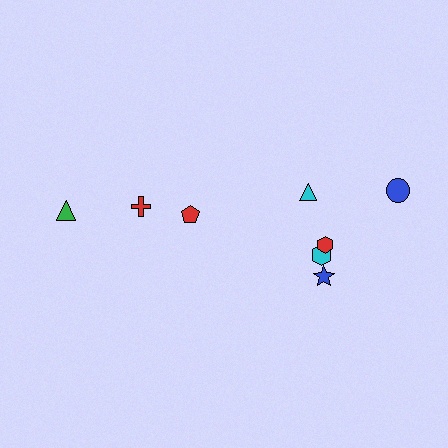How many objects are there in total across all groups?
There are 8 objects.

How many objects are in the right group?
There are 5 objects.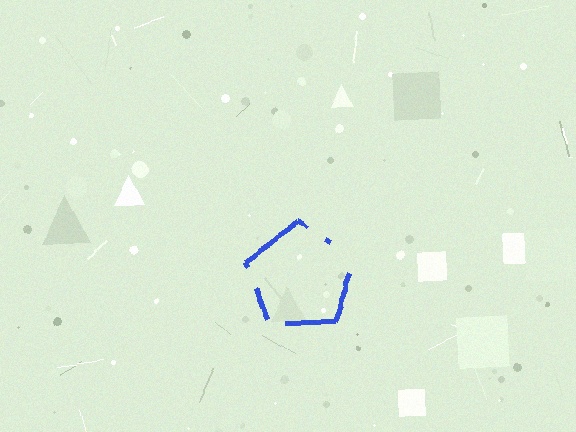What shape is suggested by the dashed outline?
The dashed outline suggests a pentagon.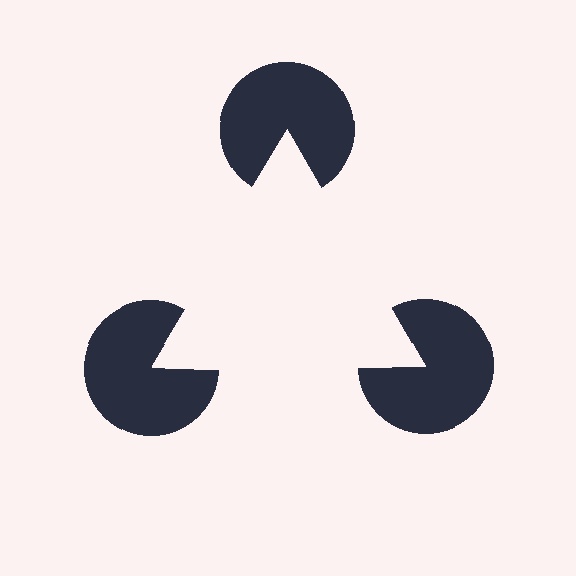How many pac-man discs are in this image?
There are 3 — one at each vertex of the illusory triangle.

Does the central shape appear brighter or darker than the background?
It typically appears slightly brighter than the background, even though no actual brightness change is drawn.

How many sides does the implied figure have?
3 sides.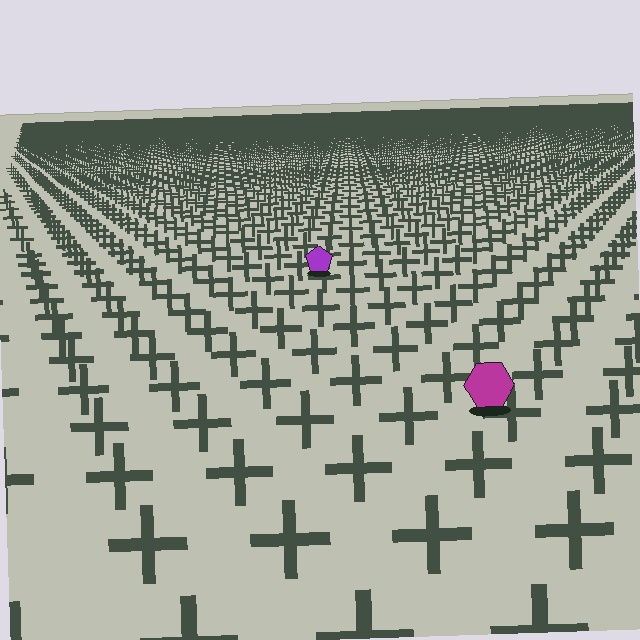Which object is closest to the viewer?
The magenta hexagon is closest. The texture marks near it are larger and more spread out.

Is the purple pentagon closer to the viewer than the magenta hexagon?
No. The magenta hexagon is closer — you can tell from the texture gradient: the ground texture is coarser near it.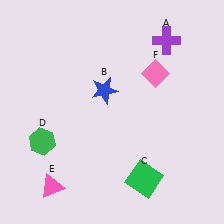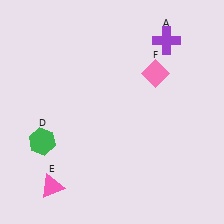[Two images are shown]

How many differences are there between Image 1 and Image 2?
There are 2 differences between the two images.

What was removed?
The blue star (B), the green square (C) were removed in Image 2.